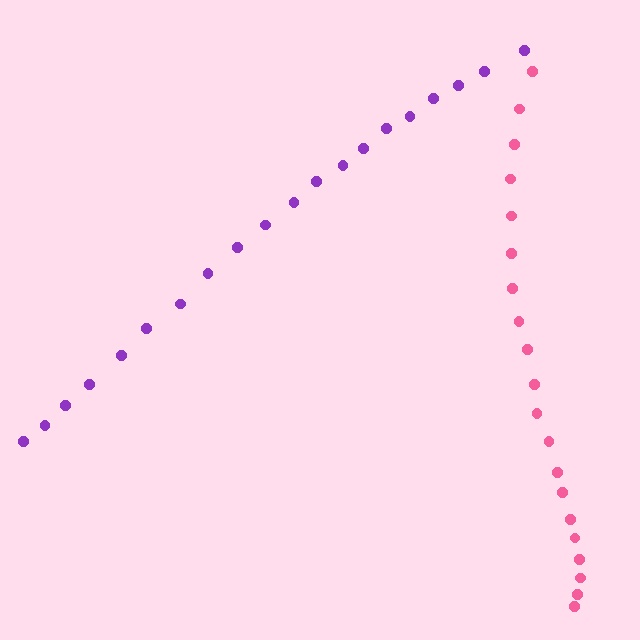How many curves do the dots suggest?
There are 2 distinct paths.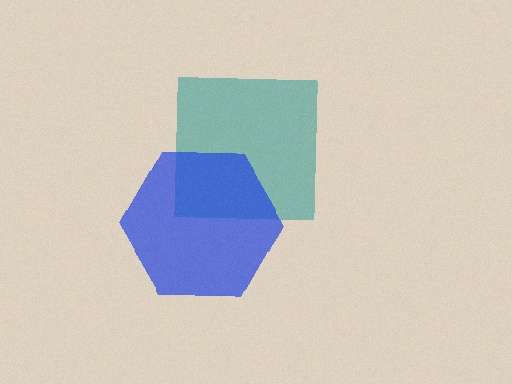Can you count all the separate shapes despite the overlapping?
Yes, there are 2 separate shapes.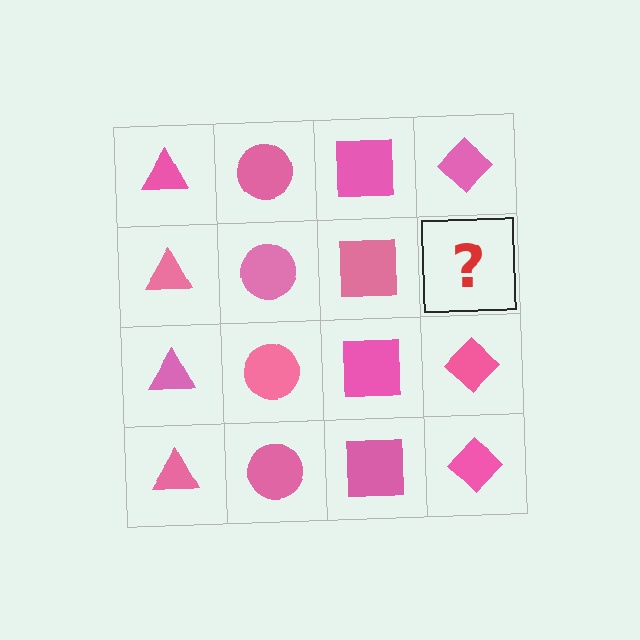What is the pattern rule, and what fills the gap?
The rule is that each column has a consistent shape. The gap should be filled with a pink diamond.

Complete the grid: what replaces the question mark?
The question mark should be replaced with a pink diamond.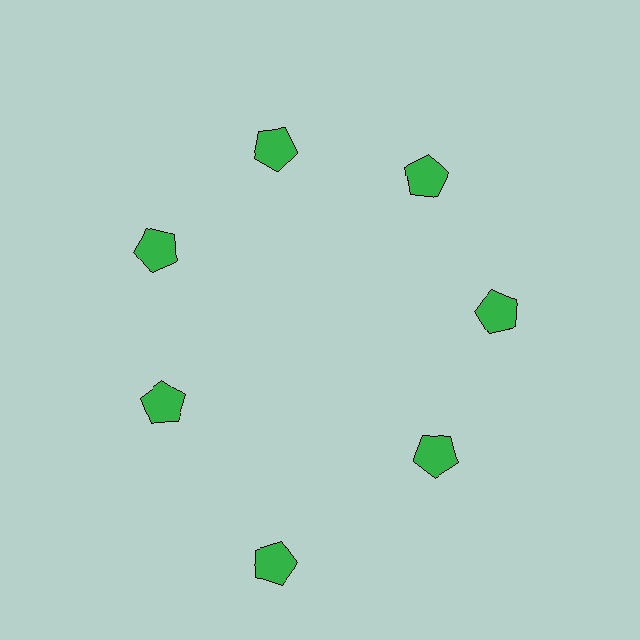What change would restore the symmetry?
The symmetry would be restored by moving it inward, back onto the ring so that all 7 pentagons sit at equal angles and equal distance from the center.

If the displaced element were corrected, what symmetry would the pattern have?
It would have 7-fold rotational symmetry — the pattern would map onto itself every 51 degrees.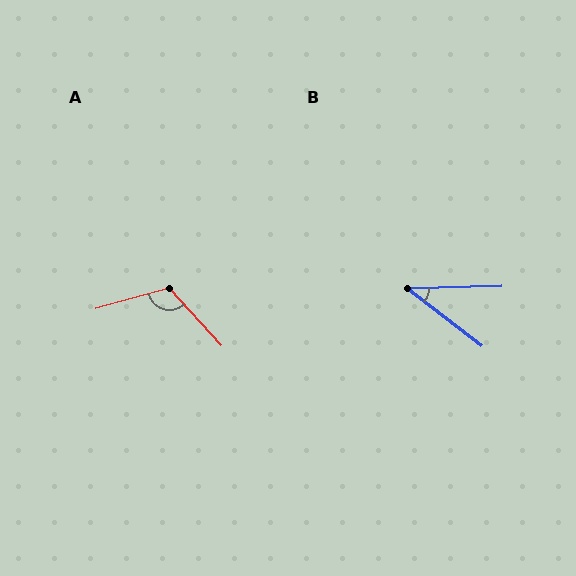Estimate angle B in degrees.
Approximately 39 degrees.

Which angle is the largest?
A, at approximately 117 degrees.